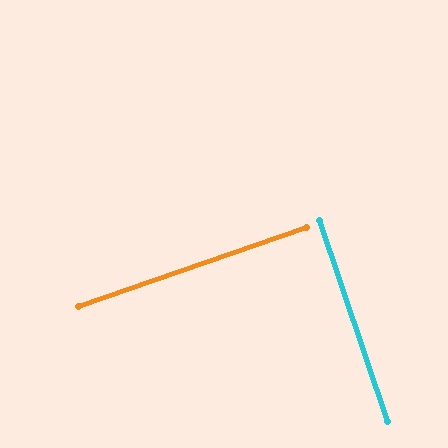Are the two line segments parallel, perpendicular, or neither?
Perpendicular — they meet at approximately 90°.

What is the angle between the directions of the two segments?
Approximately 90 degrees.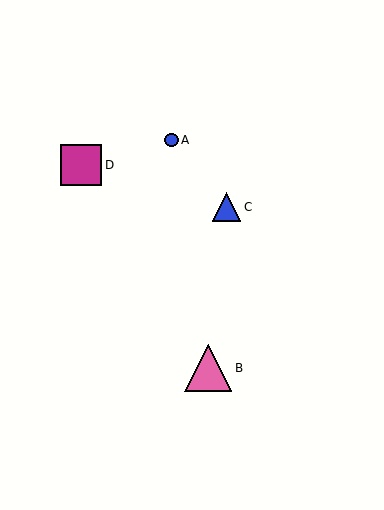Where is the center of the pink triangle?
The center of the pink triangle is at (208, 368).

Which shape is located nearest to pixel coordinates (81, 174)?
The magenta square (labeled D) at (81, 165) is nearest to that location.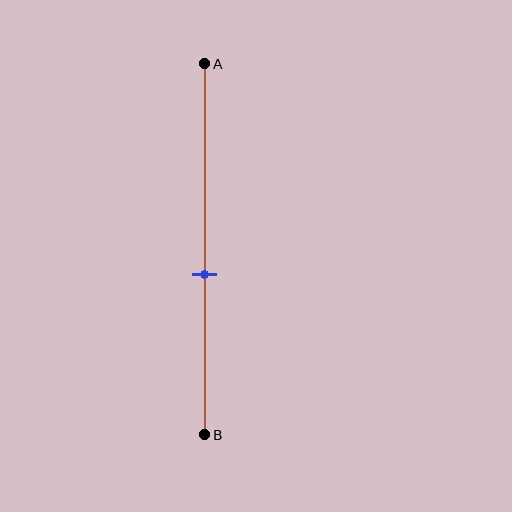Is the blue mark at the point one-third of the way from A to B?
No, the mark is at about 55% from A, not at the 33% one-third point.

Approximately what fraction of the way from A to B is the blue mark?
The blue mark is approximately 55% of the way from A to B.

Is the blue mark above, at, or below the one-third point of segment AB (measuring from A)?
The blue mark is below the one-third point of segment AB.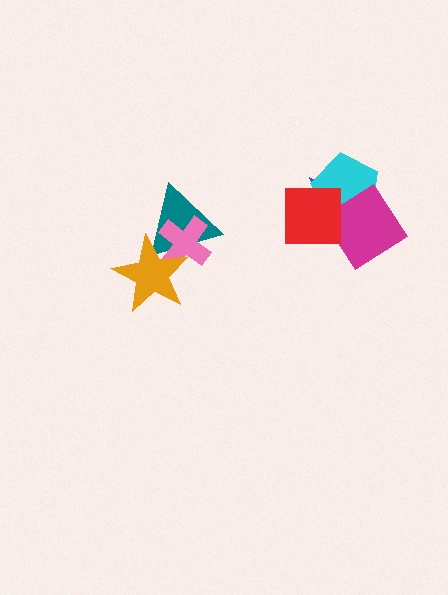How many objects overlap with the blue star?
3 objects overlap with the blue star.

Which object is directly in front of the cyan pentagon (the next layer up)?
The magenta diamond is directly in front of the cyan pentagon.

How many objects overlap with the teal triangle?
2 objects overlap with the teal triangle.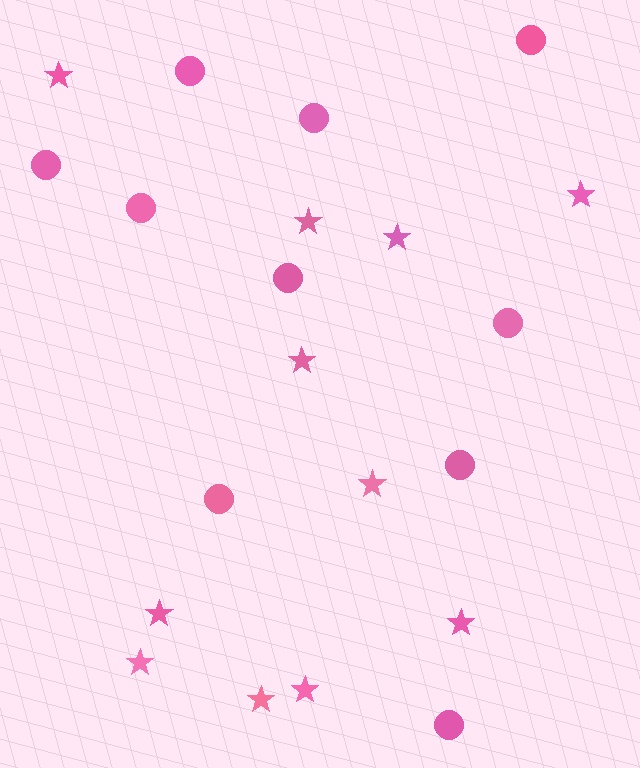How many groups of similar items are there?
There are 2 groups: one group of circles (10) and one group of stars (11).